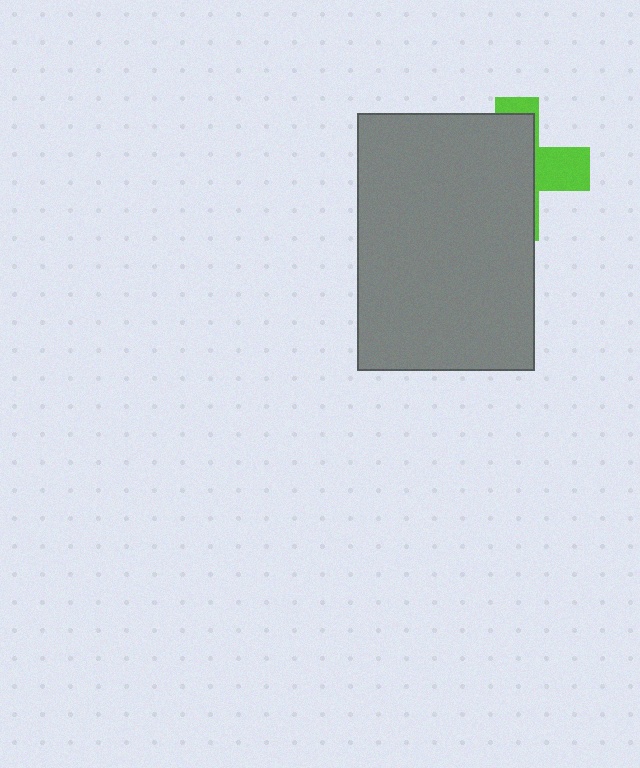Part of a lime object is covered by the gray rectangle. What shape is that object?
It is a cross.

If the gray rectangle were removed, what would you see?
You would see the complete lime cross.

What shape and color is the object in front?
The object in front is a gray rectangle.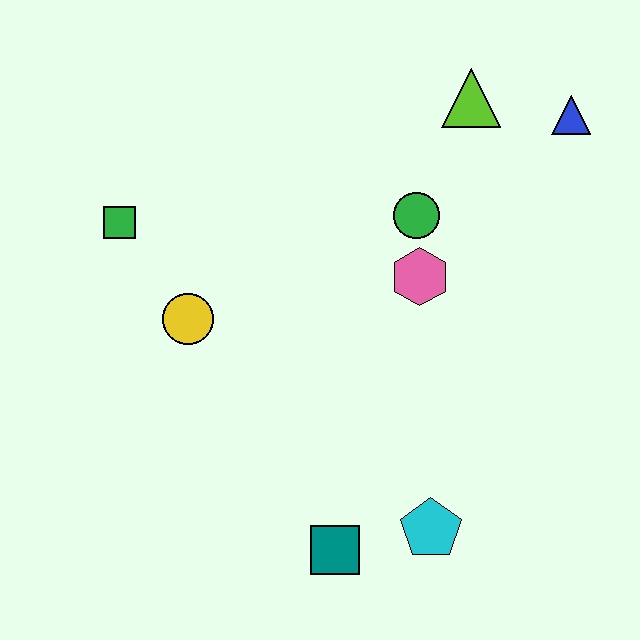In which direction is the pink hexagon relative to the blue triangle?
The pink hexagon is below the blue triangle.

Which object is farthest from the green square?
The blue triangle is farthest from the green square.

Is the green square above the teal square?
Yes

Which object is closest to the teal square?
The cyan pentagon is closest to the teal square.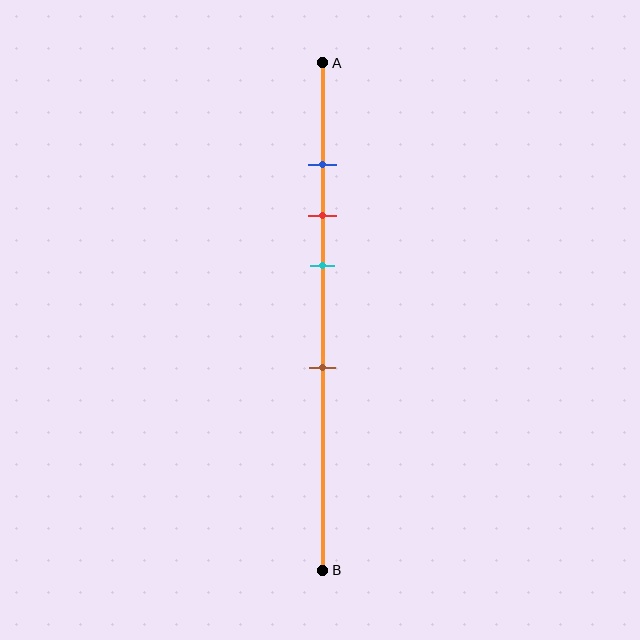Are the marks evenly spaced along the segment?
No, the marks are not evenly spaced.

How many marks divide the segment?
There are 4 marks dividing the segment.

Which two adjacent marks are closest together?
The blue and red marks are the closest adjacent pair.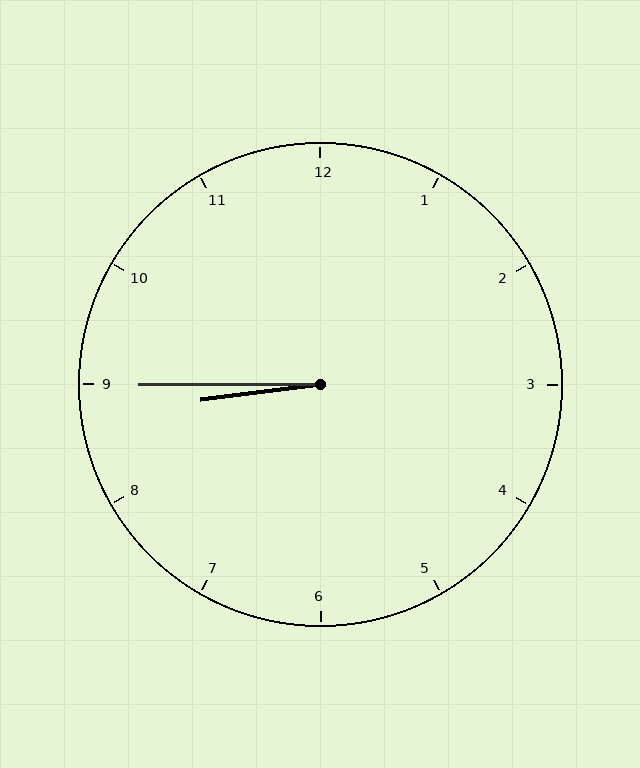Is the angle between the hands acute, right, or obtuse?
It is acute.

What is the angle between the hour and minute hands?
Approximately 8 degrees.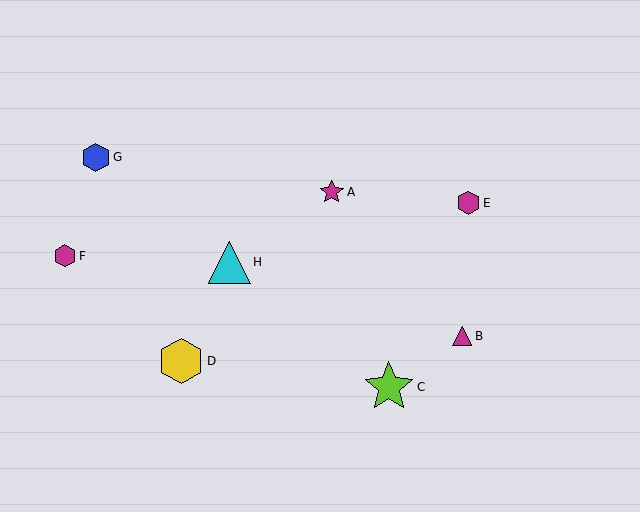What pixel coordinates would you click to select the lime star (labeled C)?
Click at (389, 387) to select the lime star C.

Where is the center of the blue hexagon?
The center of the blue hexagon is at (96, 157).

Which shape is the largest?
The lime star (labeled C) is the largest.